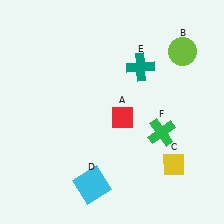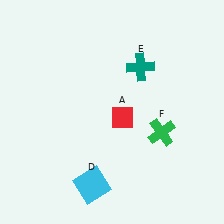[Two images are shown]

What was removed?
The yellow diamond (C), the lime circle (B) were removed in Image 2.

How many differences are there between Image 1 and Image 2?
There are 2 differences between the two images.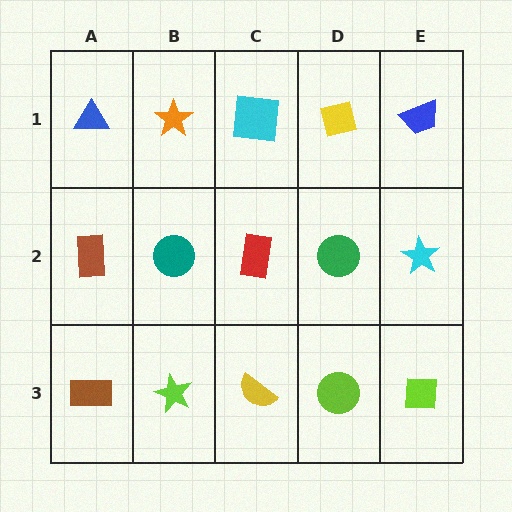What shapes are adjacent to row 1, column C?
A red rectangle (row 2, column C), an orange star (row 1, column B), a yellow square (row 1, column D).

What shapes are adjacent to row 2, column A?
A blue triangle (row 1, column A), a brown rectangle (row 3, column A), a teal circle (row 2, column B).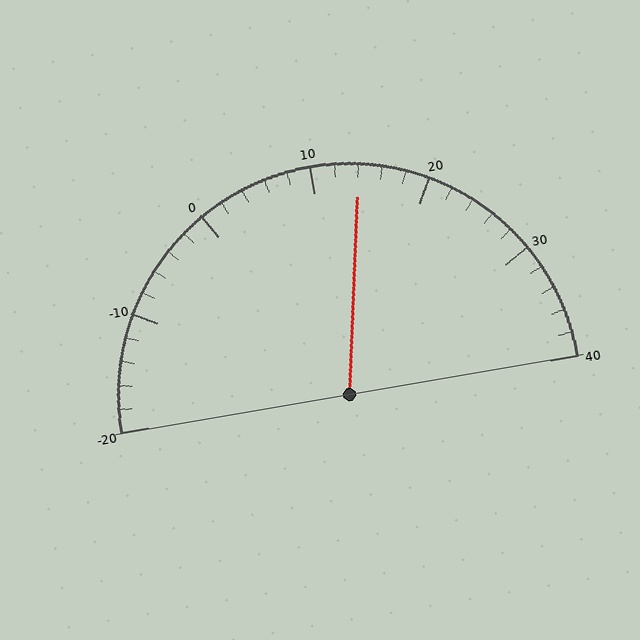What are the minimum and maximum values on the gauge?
The gauge ranges from -20 to 40.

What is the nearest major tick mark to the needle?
The nearest major tick mark is 10.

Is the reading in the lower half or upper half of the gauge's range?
The reading is in the upper half of the range (-20 to 40).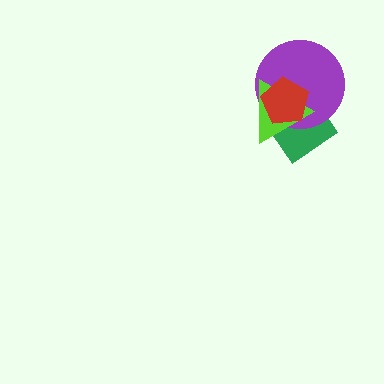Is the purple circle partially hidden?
Yes, it is partially covered by another shape.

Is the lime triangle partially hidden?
Yes, it is partially covered by another shape.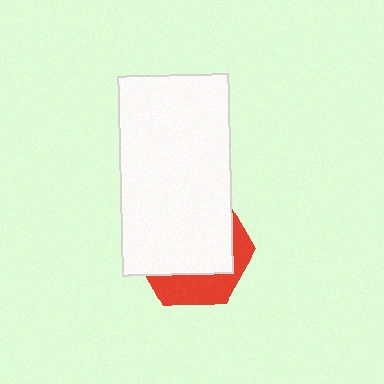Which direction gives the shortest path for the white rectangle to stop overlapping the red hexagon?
Moving up gives the shortest separation.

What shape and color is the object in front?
The object in front is a white rectangle.